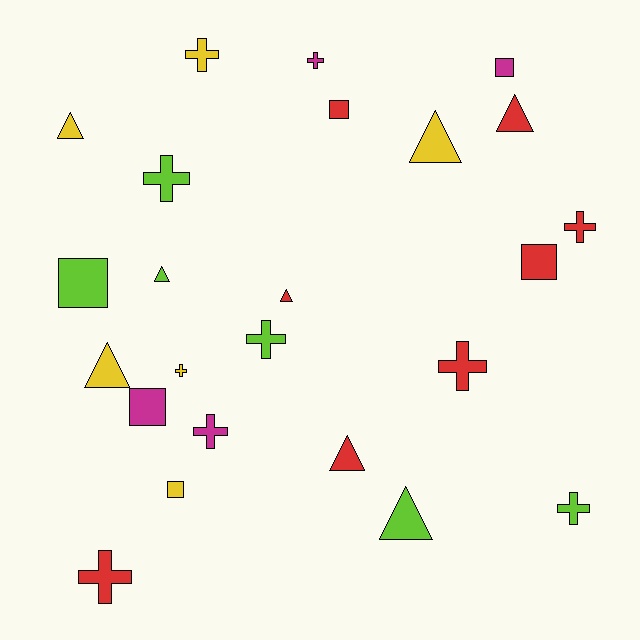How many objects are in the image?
There are 24 objects.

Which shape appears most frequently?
Cross, with 10 objects.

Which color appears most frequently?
Red, with 8 objects.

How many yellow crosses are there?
There are 2 yellow crosses.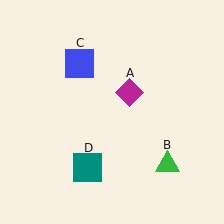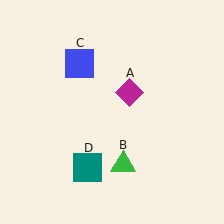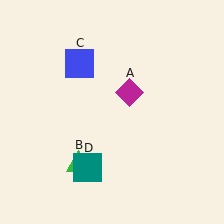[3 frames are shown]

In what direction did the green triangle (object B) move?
The green triangle (object B) moved left.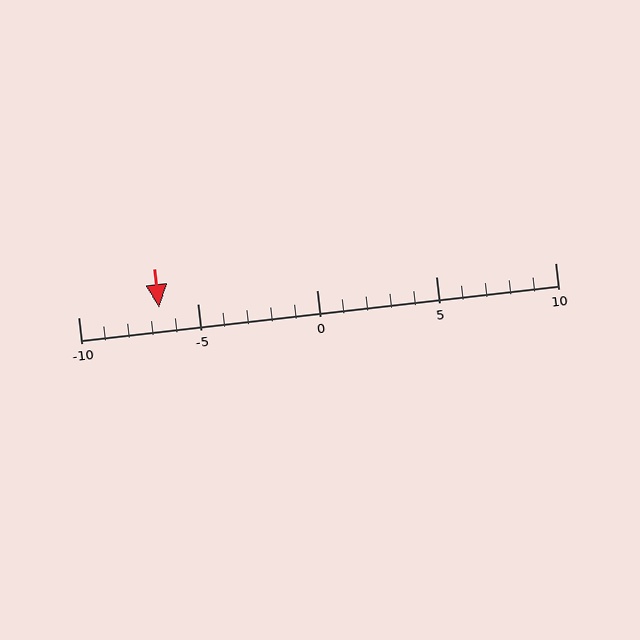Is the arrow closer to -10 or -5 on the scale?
The arrow is closer to -5.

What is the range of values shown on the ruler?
The ruler shows values from -10 to 10.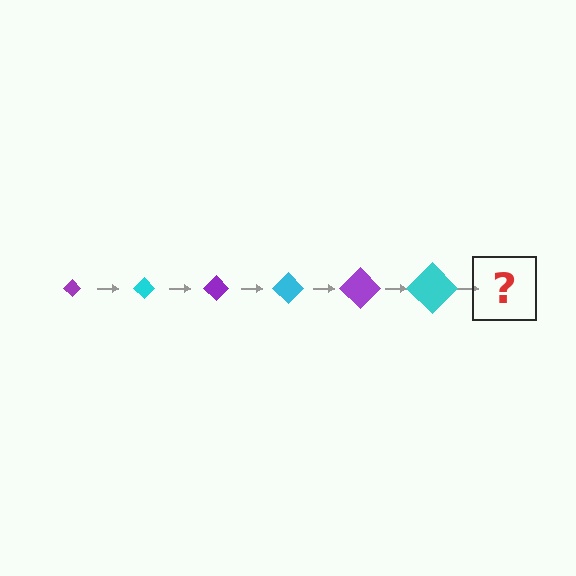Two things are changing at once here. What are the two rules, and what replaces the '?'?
The two rules are that the diamond grows larger each step and the color cycles through purple and cyan. The '?' should be a purple diamond, larger than the previous one.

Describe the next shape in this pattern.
It should be a purple diamond, larger than the previous one.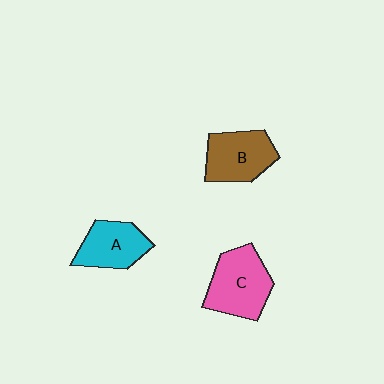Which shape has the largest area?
Shape C (pink).